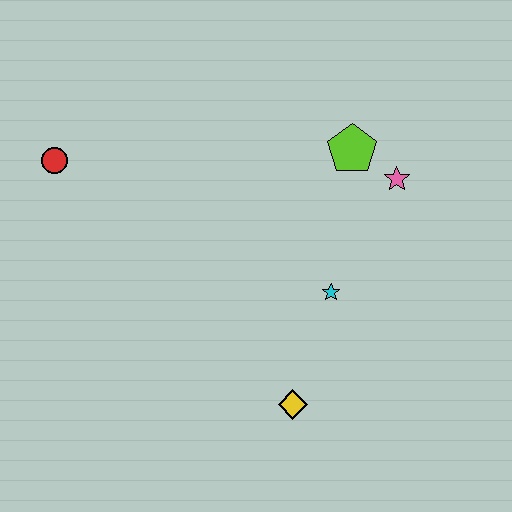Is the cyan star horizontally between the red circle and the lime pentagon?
Yes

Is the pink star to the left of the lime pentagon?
No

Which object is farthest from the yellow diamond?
The red circle is farthest from the yellow diamond.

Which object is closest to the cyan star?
The yellow diamond is closest to the cyan star.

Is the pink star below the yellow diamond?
No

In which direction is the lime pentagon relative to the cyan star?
The lime pentagon is above the cyan star.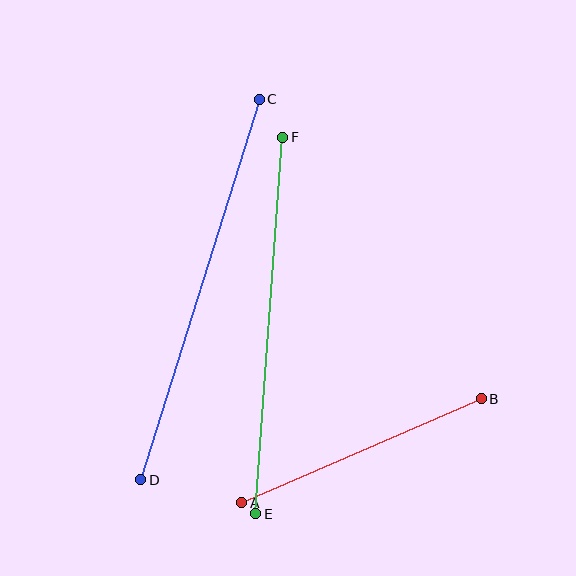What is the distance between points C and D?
The distance is approximately 398 pixels.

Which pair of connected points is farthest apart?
Points C and D are farthest apart.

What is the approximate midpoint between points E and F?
The midpoint is at approximately (269, 326) pixels.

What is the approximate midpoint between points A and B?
The midpoint is at approximately (361, 451) pixels.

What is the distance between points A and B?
The distance is approximately 261 pixels.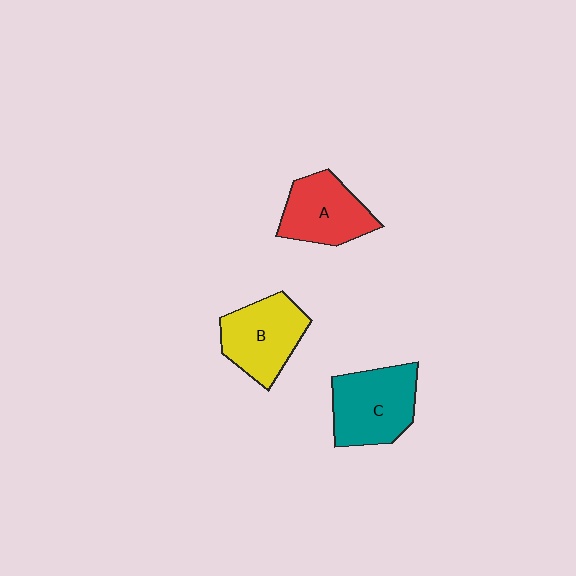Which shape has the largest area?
Shape C (teal).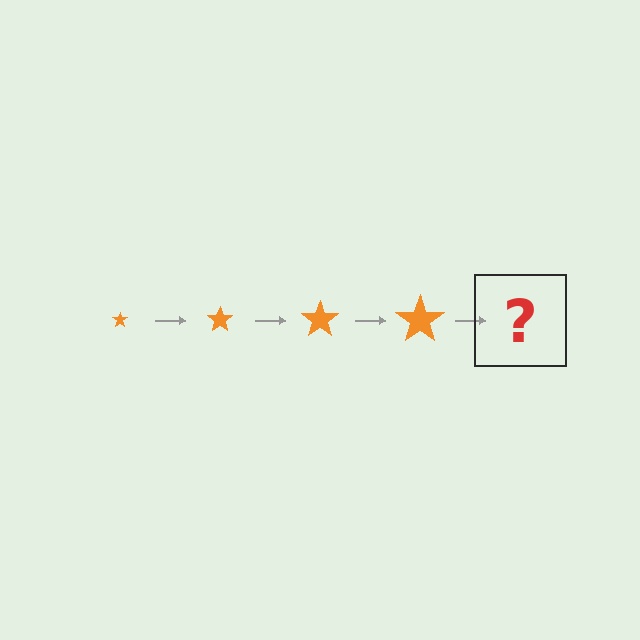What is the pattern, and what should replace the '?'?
The pattern is that the star gets progressively larger each step. The '?' should be an orange star, larger than the previous one.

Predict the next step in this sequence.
The next step is an orange star, larger than the previous one.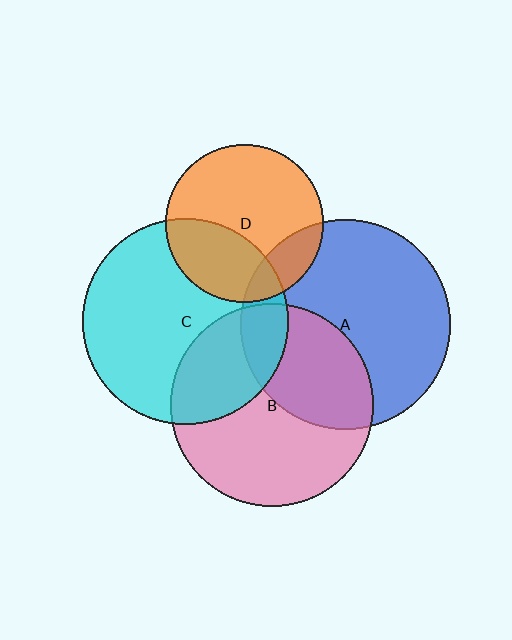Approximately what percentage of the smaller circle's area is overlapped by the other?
Approximately 15%.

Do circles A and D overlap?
Yes.